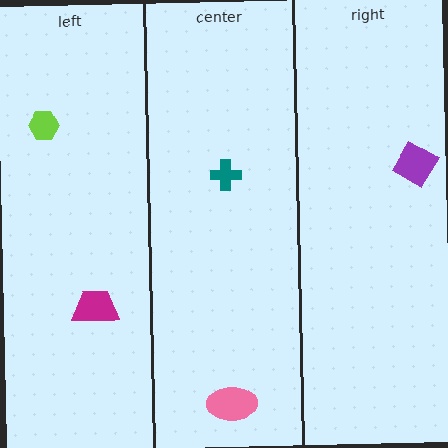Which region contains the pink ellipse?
The center region.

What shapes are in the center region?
The pink ellipse, the teal cross.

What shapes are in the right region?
The purple diamond.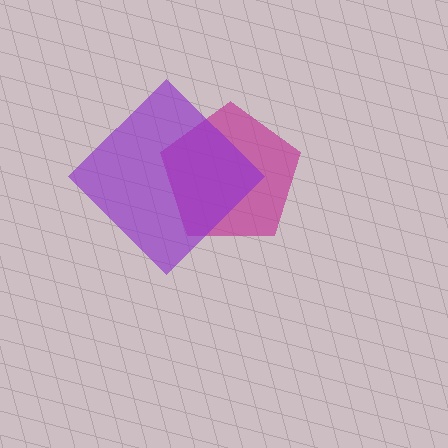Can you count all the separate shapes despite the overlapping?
Yes, there are 2 separate shapes.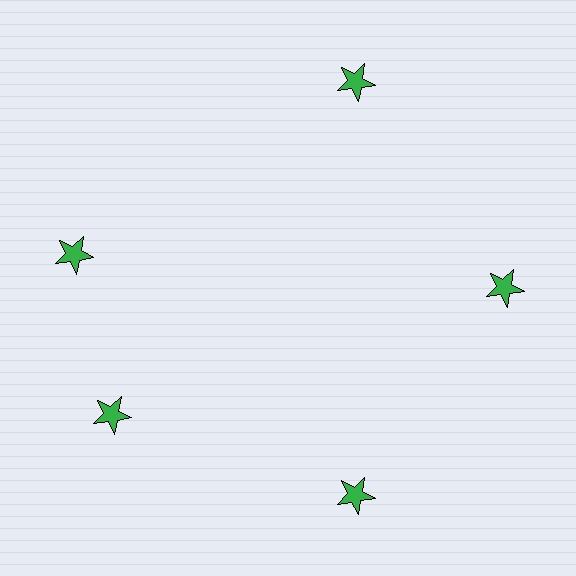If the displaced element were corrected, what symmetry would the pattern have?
It would have 5-fold rotational symmetry — the pattern would map onto itself every 72 degrees.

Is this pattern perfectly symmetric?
No. The 5 green stars are arranged in a ring, but one element near the 10 o'clock position is rotated out of alignment along the ring, breaking the 5-fold rotational symmetry.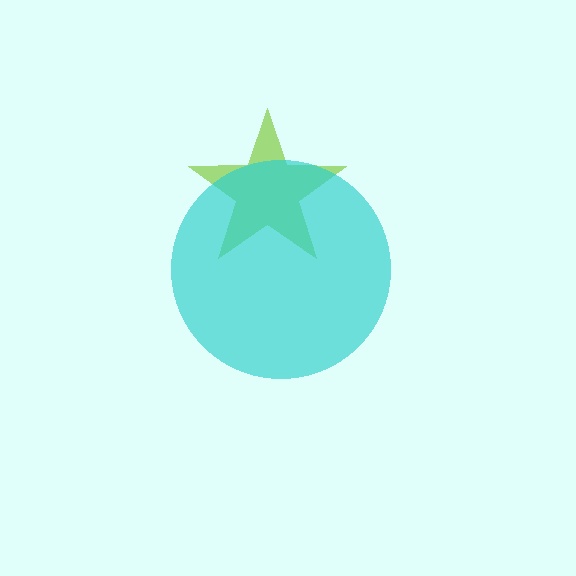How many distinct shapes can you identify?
There are 2 distinct shapes: a lime star, a cyan circle.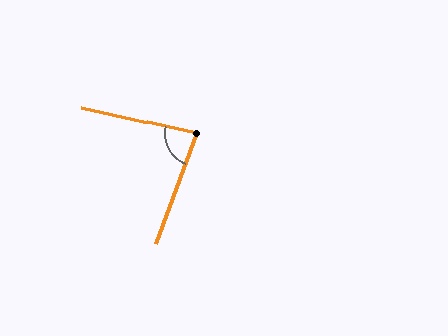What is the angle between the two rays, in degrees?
Approximately 82 degrees.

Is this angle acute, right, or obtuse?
It is acute.